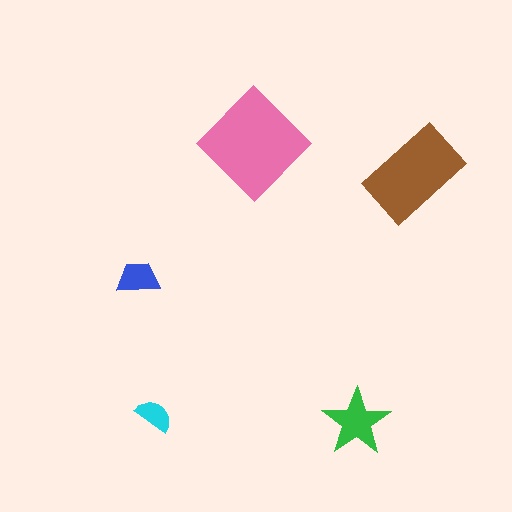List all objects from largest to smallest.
The pink diamond, the brown rectangle, the green star, the blue trapezoid, the cyan semicircle.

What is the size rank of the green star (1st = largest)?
3rd.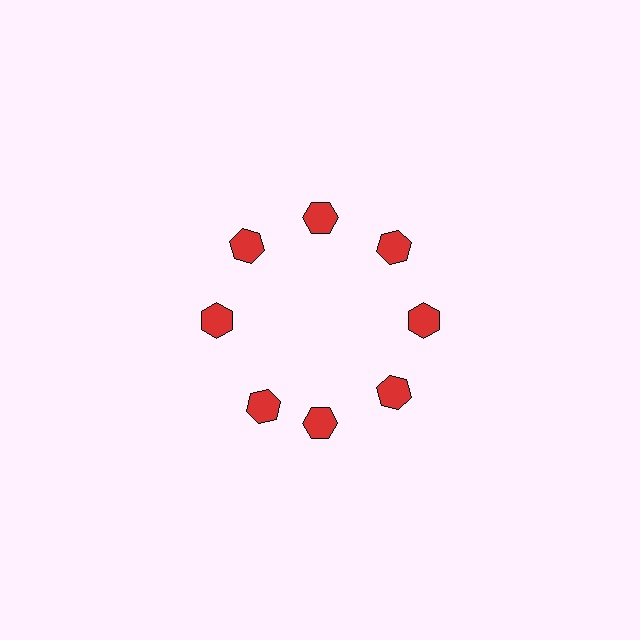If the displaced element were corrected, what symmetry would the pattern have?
It would have 8-fold rotational symmetry — the pattern would map onto itself every 45 degrees.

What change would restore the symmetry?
The symmetry would be restored by rotating it back into even spacing with its neighbors so that all 8 hexagons sit at equal angles and equal distance from the center.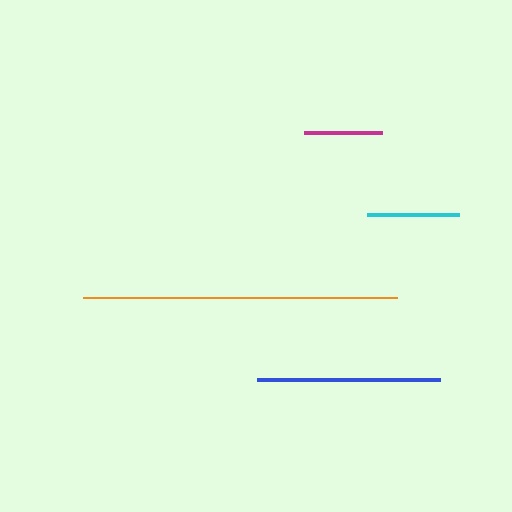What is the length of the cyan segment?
The cyan segment is approximately 92 pixels long.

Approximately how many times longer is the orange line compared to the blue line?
The orange line is approximately 1.7 times the length of the blue line.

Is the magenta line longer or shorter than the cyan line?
The cyan line is longer than the magenta line.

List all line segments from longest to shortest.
From longest to shortest: orange, blue, cyan, magenta.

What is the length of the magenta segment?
The magenta segment is approximately 78 pixels long.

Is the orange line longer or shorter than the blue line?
The orange line is longer than the blue line.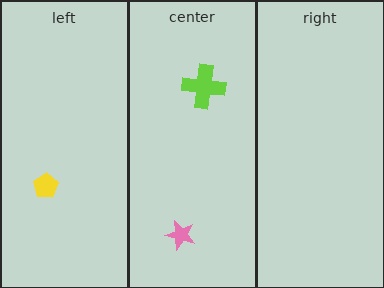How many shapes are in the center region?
2.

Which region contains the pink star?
The center region.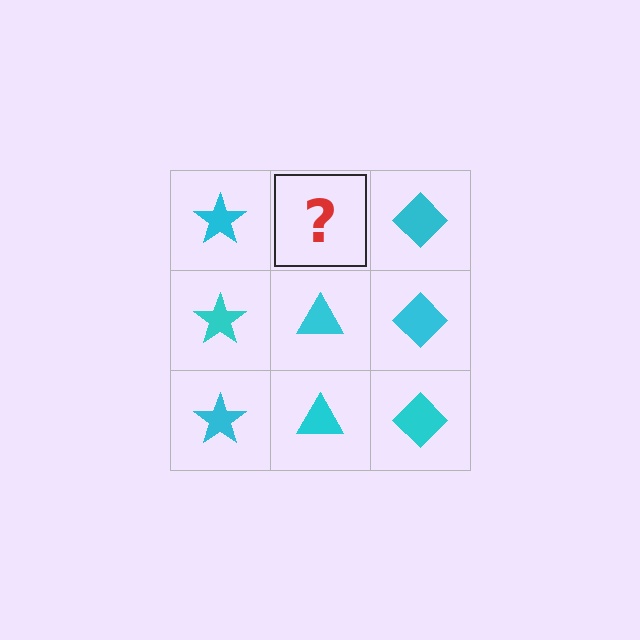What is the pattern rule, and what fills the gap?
The rule is that each column has a consistent shape. The gap should be filled with a cyan triangle.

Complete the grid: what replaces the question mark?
The question mark should be replaced with a cyan triangle.